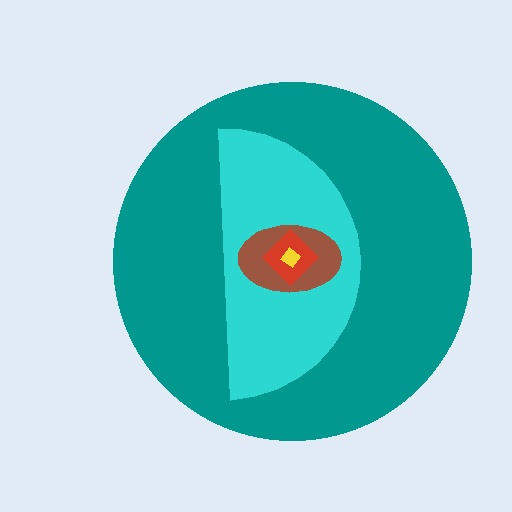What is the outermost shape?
The teal circle.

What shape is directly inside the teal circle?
The cyan semicircle.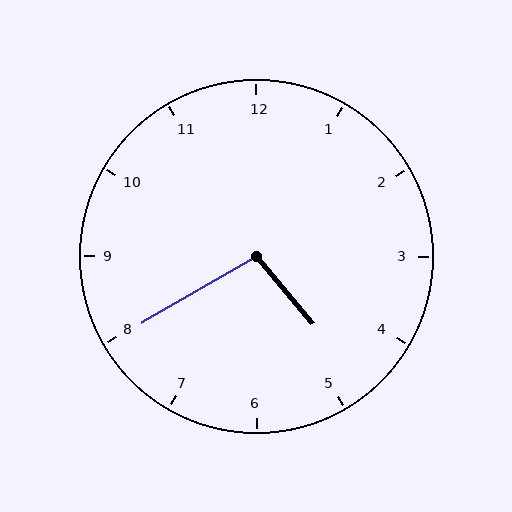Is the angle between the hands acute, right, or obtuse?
It is obtuse.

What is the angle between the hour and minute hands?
Approximately 100 degrees.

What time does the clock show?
4:40.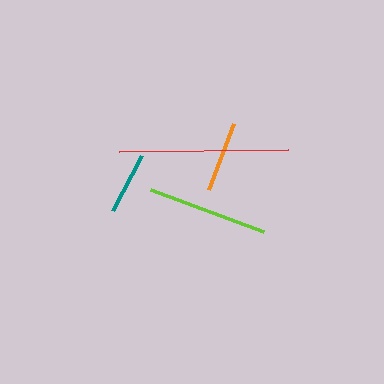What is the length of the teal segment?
The teal segment is approximately 62 pixels long.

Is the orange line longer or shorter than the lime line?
The lime line is longer than the orange line.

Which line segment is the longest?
The red line is the longest at approximately 168 pixels.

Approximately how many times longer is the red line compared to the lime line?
The red line is approximately 1.4 times the length of the lime line.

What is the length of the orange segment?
The orange segment is approximately 71 pixels long.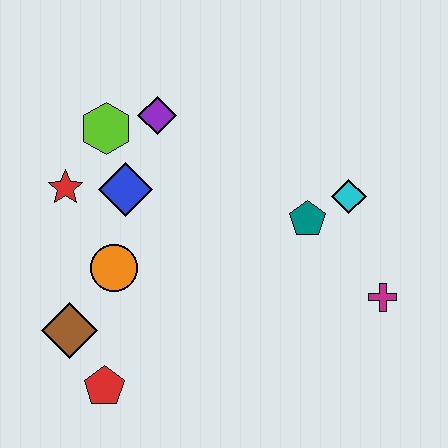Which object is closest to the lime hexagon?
The purple diamond is closest to the lime hexagon.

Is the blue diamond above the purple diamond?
No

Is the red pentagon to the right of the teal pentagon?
No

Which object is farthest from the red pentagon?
The cyan diamond is farthest from the red pentagon.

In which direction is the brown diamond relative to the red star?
The brown diamond is below the red star.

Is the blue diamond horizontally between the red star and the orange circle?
No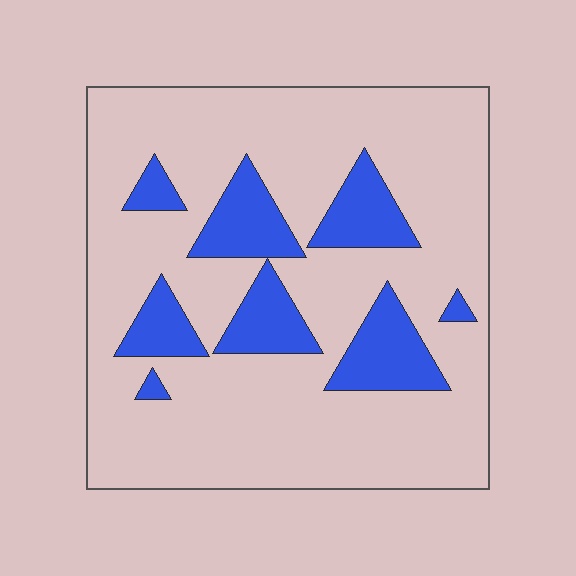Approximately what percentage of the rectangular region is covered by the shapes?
Approximately 20%.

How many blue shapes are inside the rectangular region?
8.